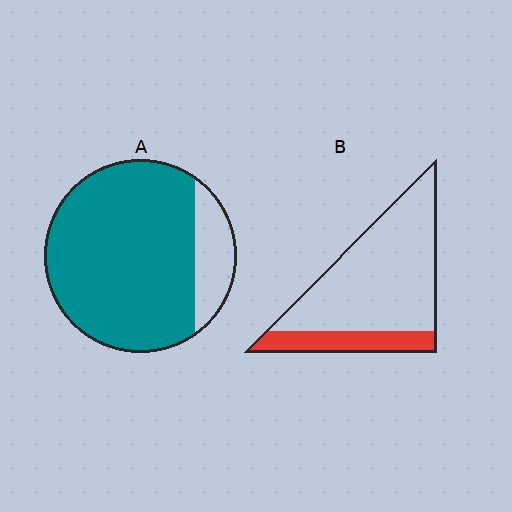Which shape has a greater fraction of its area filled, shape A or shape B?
Shape A.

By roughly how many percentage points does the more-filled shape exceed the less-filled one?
By roughly 65 percentage points (A over B).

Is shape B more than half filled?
No.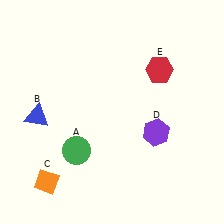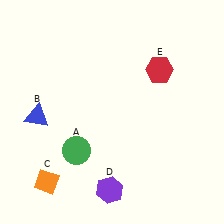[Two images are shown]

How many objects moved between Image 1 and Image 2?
1 object moved between the two images.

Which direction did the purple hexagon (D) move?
The purple hexagon (D) moved down.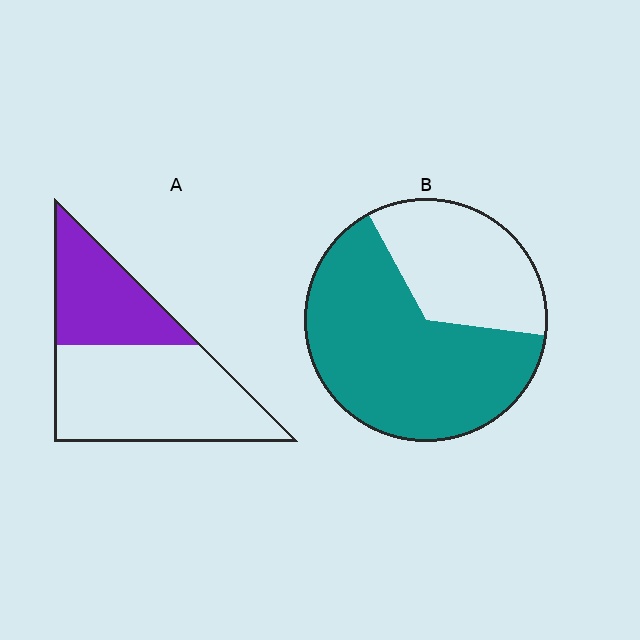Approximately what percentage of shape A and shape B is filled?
A is approximately 35% and B is approximately 65%.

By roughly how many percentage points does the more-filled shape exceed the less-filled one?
By roughly 30 percentage points (B over A).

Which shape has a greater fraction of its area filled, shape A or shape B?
Shape B.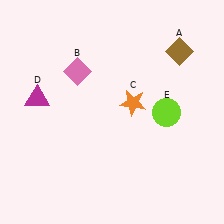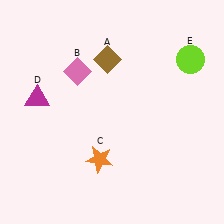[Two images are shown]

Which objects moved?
The objects that moved are: the brown diamond (A), the orange star (C), the lime circle (E).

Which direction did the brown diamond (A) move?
The brown diamond (A) moved left.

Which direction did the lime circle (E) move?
The lime circle (E) moved up.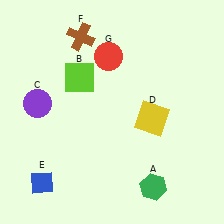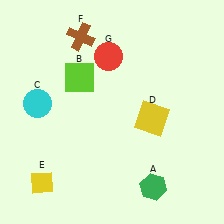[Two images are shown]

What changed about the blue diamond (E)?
In Image 1, E is blue. In Image 2, it changed to yellow.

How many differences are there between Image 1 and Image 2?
There are 2 differences between the two images.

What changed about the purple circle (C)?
In Image 1, C is purple. In Image 2, it changed to cyan.